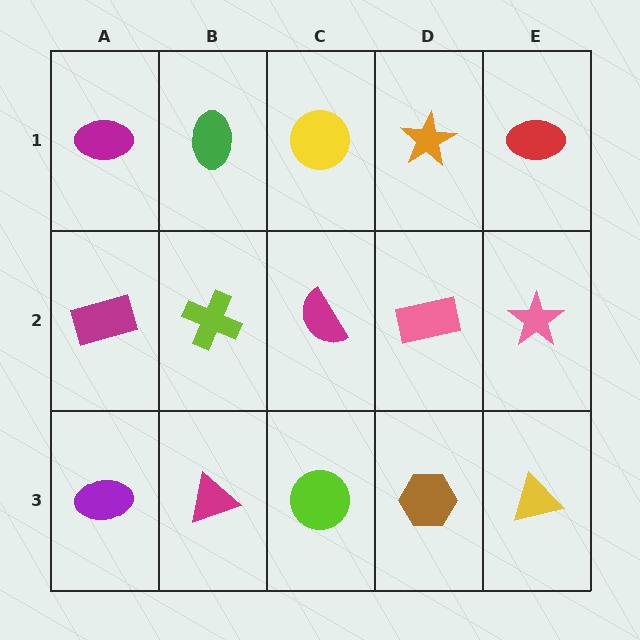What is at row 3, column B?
A magenta triangle.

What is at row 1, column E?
A red ellipse.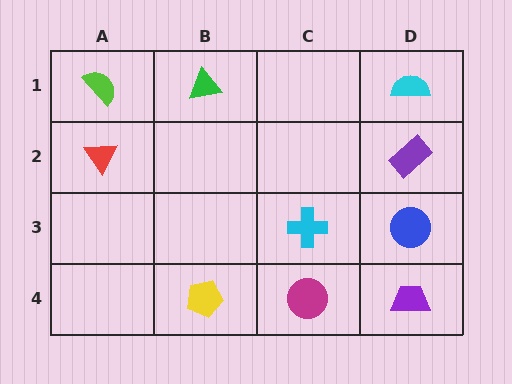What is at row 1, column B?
A green triangle.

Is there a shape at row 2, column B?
No, that cell is empty.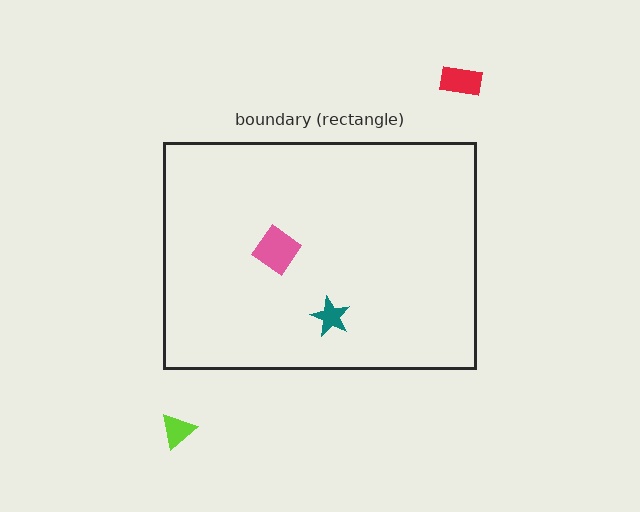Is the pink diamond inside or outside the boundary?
Inside.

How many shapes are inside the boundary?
2 inside, 2 outside.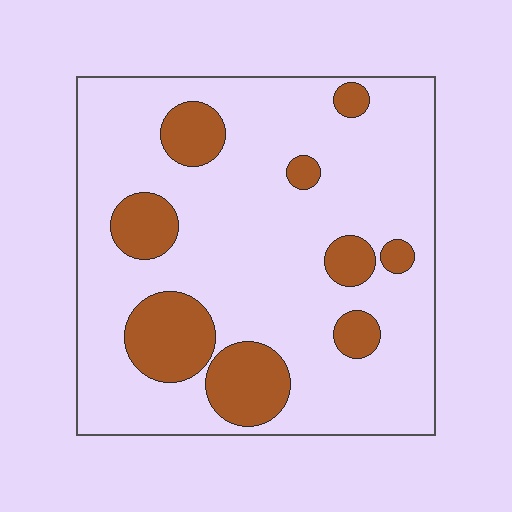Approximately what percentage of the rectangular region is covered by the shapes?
Approximately 20%.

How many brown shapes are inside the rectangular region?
9.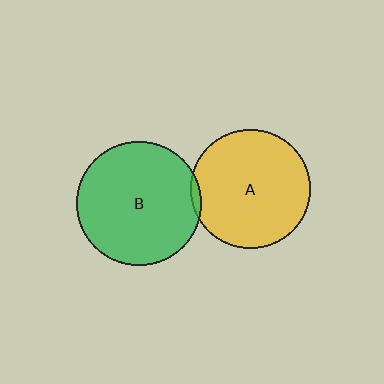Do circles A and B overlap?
Yes.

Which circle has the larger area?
Circle B (green).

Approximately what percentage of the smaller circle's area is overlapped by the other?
Approximately 5%.